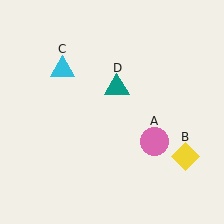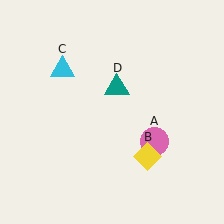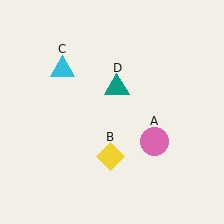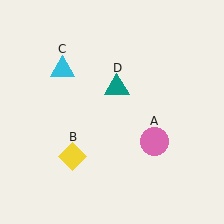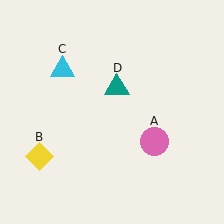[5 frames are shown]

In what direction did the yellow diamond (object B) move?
The yellow diamond (object B) moved left.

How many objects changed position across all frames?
1 object changed position: yellow diamond (object B).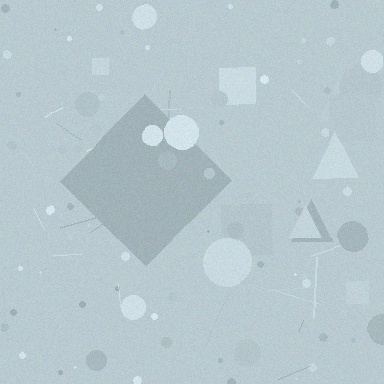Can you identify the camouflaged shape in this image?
The camouflaged shape is a diamond.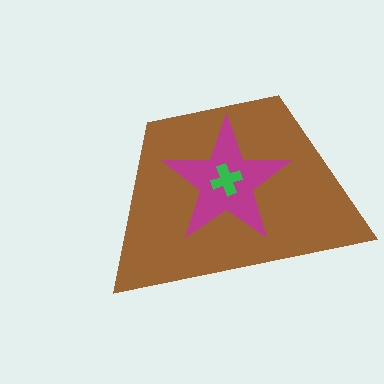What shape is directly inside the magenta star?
The green cross.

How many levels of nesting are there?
3.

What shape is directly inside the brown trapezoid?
The magenta star.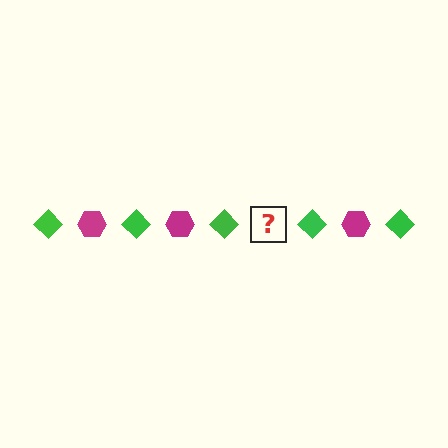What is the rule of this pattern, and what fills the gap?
The rule is that the pattern alternates between green diamond and magenta hexagon. The gap should be filled with a magenta hexagon.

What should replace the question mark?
The question mark should be replaced with a magenta hexagon.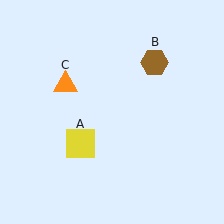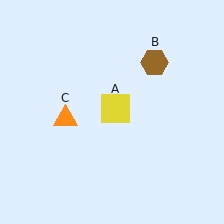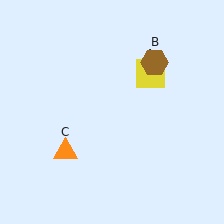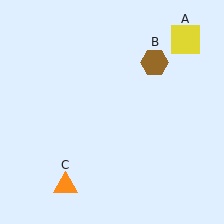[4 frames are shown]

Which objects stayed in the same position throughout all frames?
Brown hexagon (object B) remained stationary.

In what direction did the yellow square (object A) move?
The yellow square (object A) moved up and to the right.